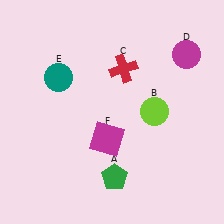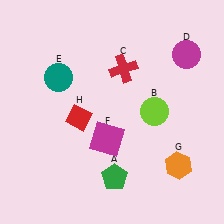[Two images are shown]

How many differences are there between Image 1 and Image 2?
There are 2 differences between the two images.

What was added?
An orange hexagon (G), a red diamond (H) were added in Image 2.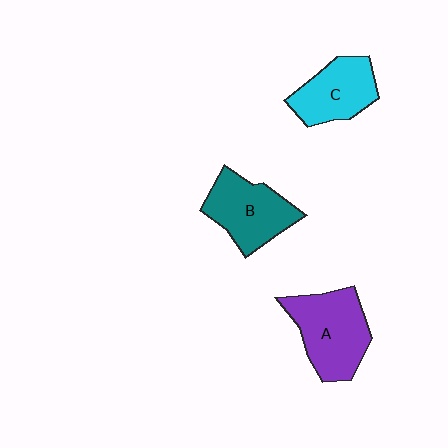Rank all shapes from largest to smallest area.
From largest to smallest: A (purple), B (teal), C (cyan).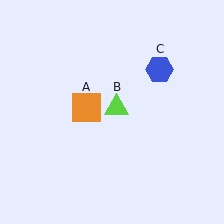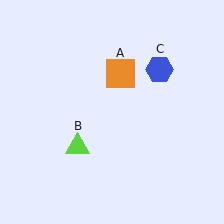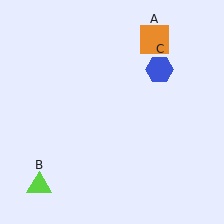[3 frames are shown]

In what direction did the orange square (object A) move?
The orange square (object A) moved up and to the right.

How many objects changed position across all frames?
2 objects changed position: orange square (object A), lime triangle (object B).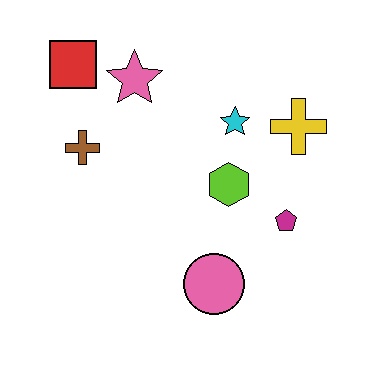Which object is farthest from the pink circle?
The red square is farthest from the pink circle.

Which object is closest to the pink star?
The red square is closest to the pink star.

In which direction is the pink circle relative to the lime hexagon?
The pink circle is below the lime hexagon.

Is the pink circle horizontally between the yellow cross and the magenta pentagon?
No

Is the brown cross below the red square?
Yes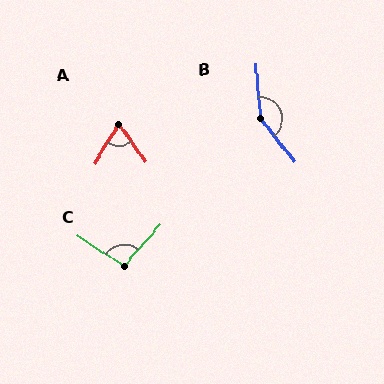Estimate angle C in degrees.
Approximately 99 degrees.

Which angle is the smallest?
A, at approximately 67 degrees.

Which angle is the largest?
B, at approximately 147 degrees.